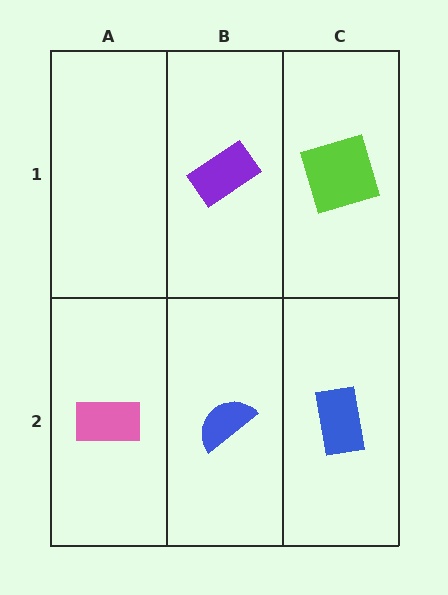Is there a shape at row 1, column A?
No, that cell is empty.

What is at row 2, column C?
A blue rectangle.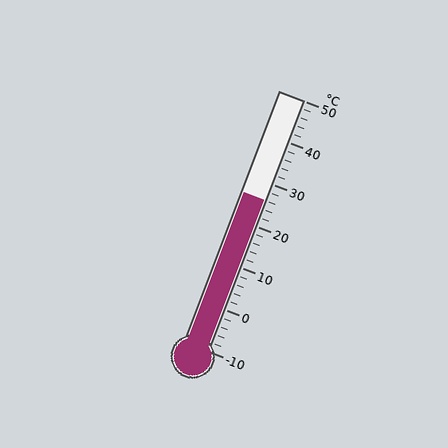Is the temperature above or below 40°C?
The temperature is below 40°C.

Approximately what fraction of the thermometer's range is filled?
The thermometer is filled to approximately 60% of its range.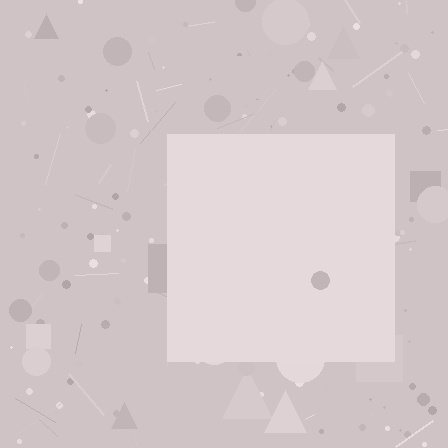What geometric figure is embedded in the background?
A square is embedded in the background.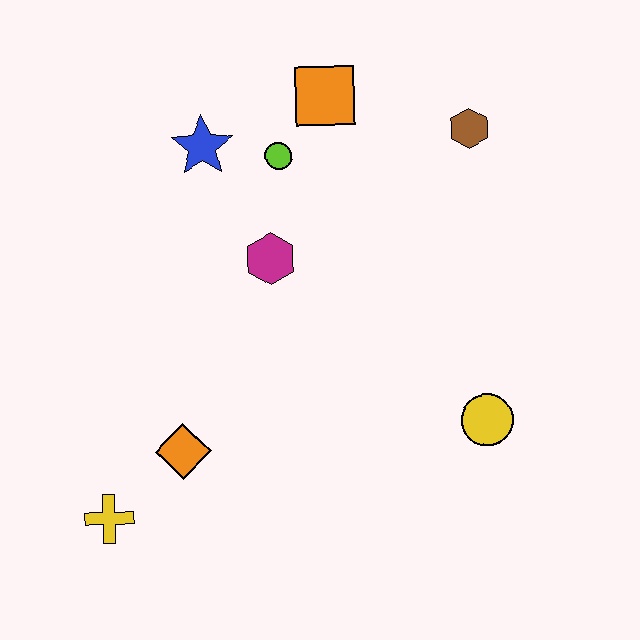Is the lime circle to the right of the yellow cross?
Yes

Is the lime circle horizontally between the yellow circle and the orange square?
No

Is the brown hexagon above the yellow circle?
Yes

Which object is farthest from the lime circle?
The yellow cross is farthest from the lime circle.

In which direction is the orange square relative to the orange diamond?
The orange square is above the orange diamond.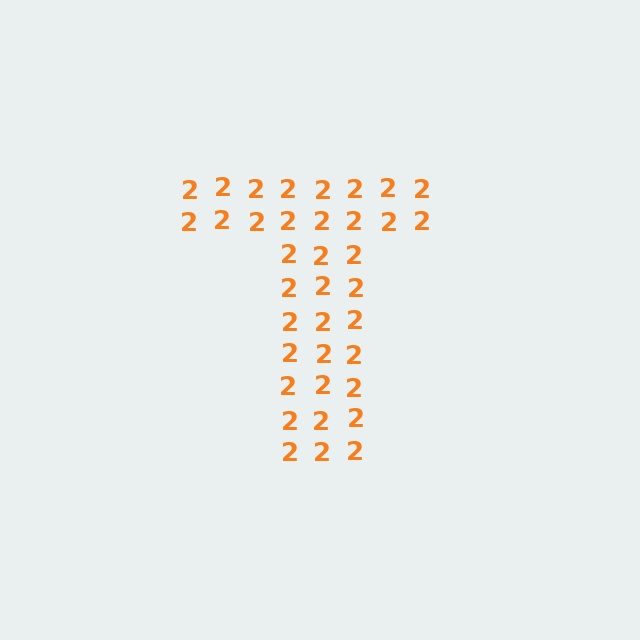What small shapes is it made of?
It is made of small digit 2's.